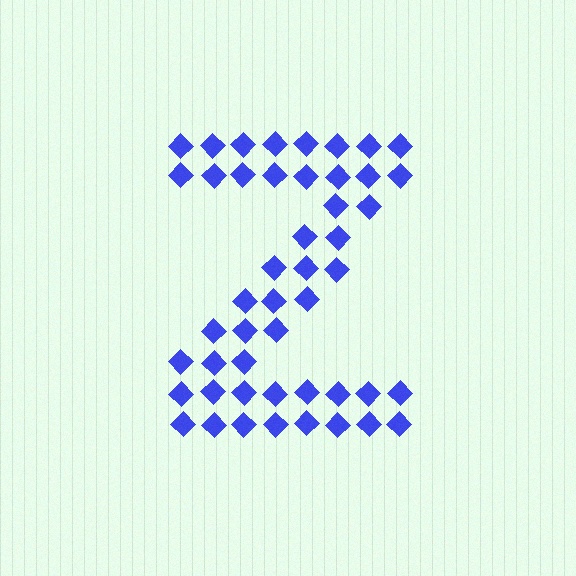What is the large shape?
The large shape is the letter Z.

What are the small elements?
The small elements are diamonds.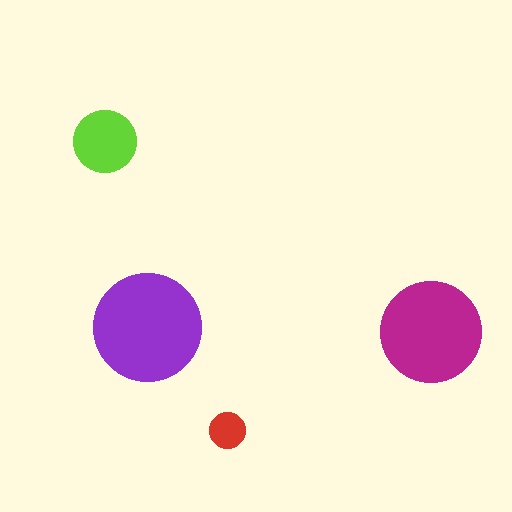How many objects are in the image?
There are 4 objects in the image.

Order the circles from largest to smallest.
the purple one, the magenta one, the lime one, the red one.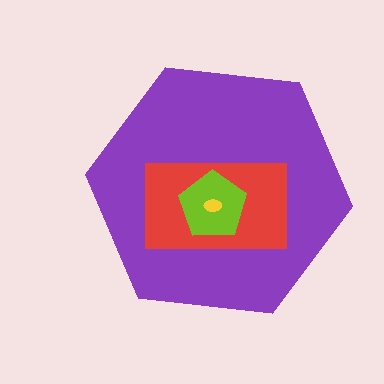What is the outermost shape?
The purple hexagon.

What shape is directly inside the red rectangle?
The lime pentagon.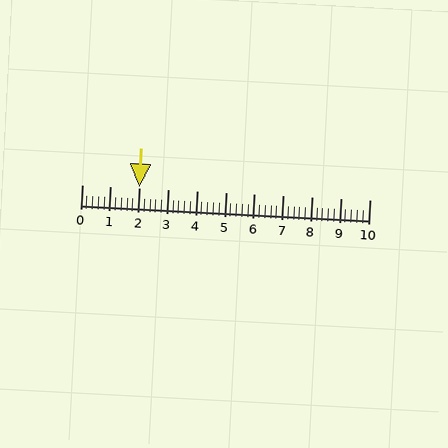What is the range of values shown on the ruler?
The ruler shows values from 0 to 10.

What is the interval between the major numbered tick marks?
The major tick marks are spaced 1 units apart.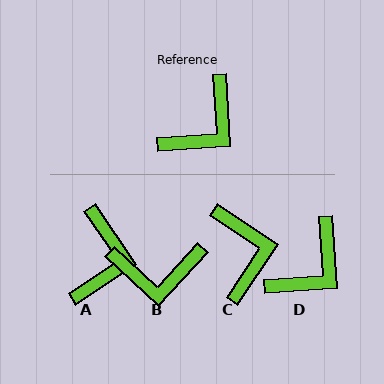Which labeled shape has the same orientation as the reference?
D.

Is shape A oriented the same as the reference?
No, it is off by about 31 degrees.